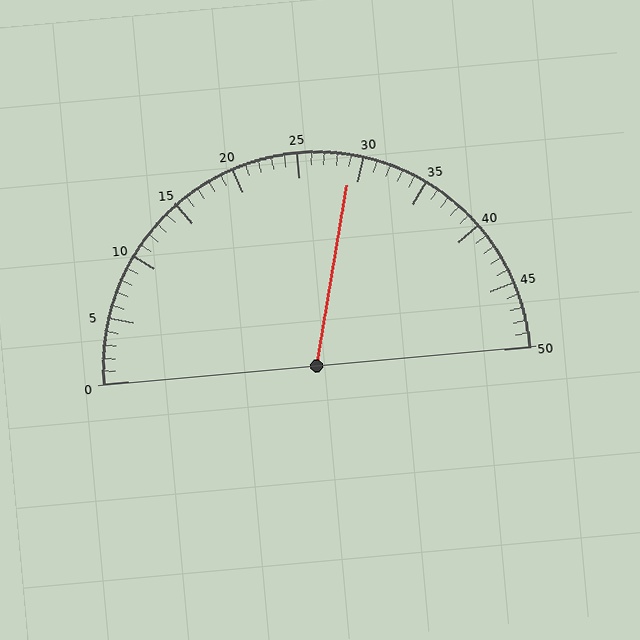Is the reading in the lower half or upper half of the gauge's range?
The reading is in the upper half of the range (0 to 50).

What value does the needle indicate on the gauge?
The needle indicates approximately 29.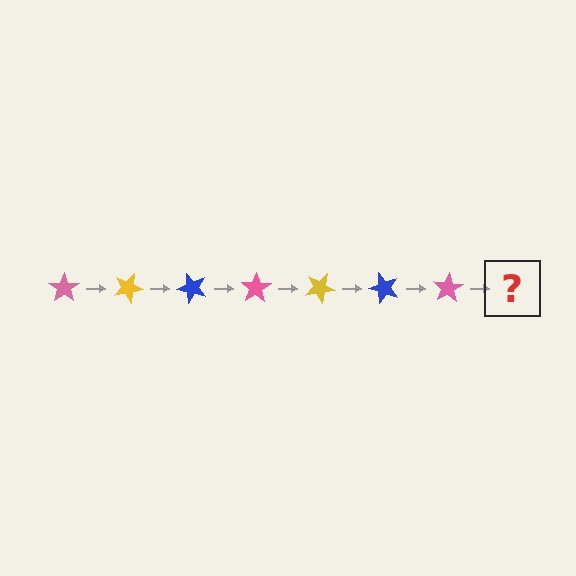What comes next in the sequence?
The next element should be a yellow star, rotated 175 degrees from the start.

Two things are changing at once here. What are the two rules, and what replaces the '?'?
The two rules are that it rotates 25 degrees each step and the color cycles through pink, yellow, and blue. The '?' should be a yellow star, rotated 175 degrees from the start.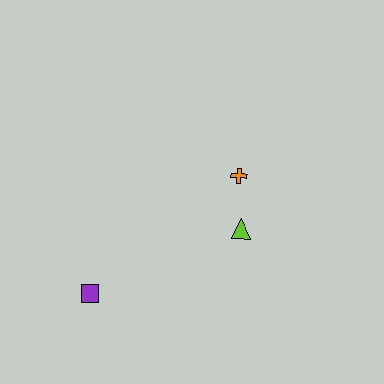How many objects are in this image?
There are 3 objects.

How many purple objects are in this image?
There is 1 purple object.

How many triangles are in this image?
There is 1 triangle.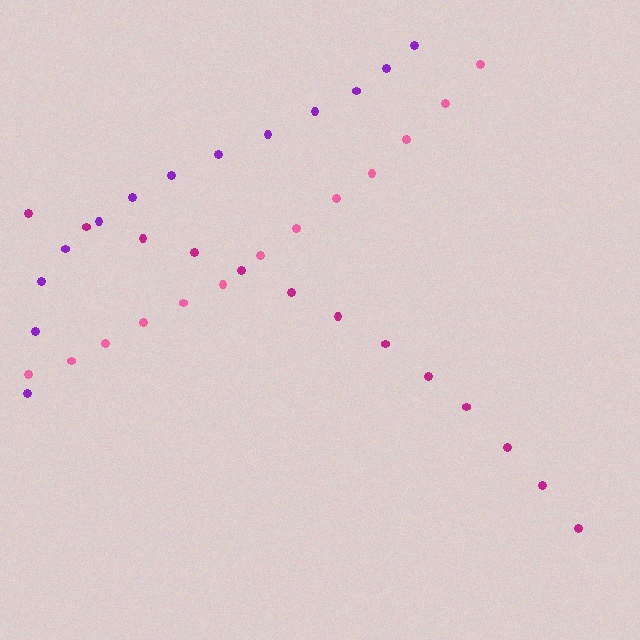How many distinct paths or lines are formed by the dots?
There are 3 distinct paths.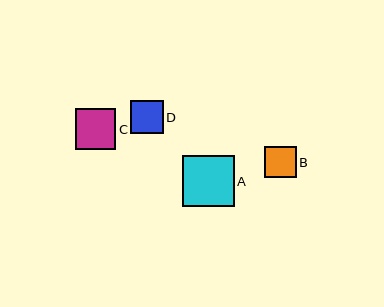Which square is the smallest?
Square B is the smallest with a size of approximately 31 pixels.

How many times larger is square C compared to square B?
Square C is approximately 1.3 times the size of square B.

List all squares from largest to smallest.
From largest to smallest: A, C, D, B.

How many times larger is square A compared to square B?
Square A is approximately 1.7 times the size of square B.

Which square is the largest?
Square A is the largest with a size of approximately 52 pixels.